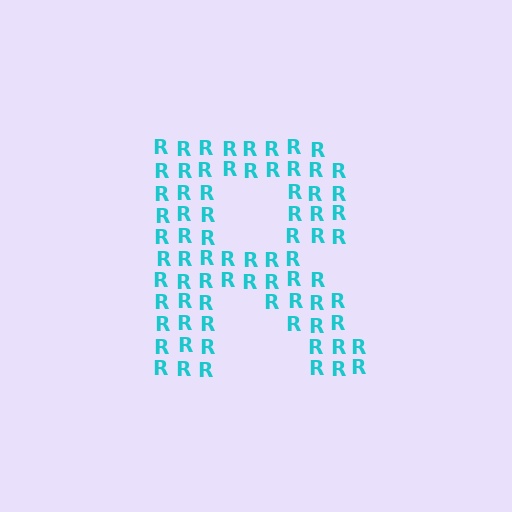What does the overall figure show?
The overall figure shows the letter R.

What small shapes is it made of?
It is made of small letter R's.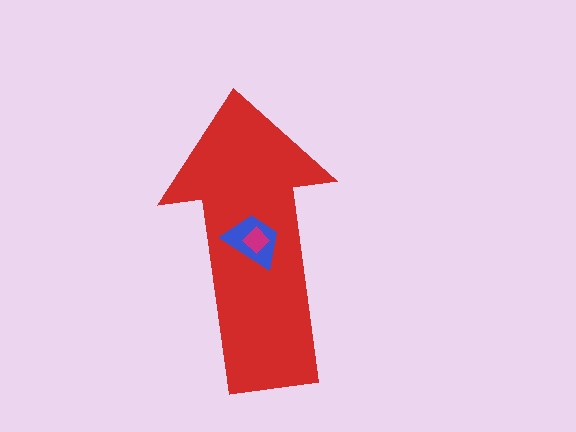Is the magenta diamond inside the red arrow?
Yes.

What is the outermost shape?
The red arrow.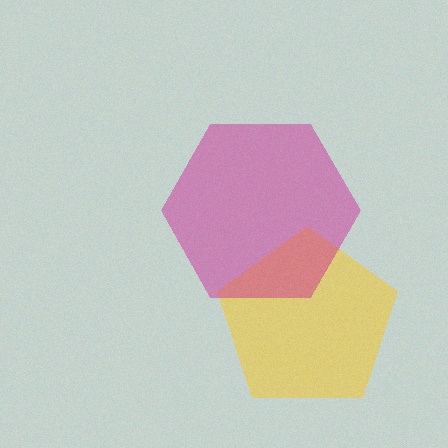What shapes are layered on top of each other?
The layered shapes are: a yellow pentagon, a magenta hexagon.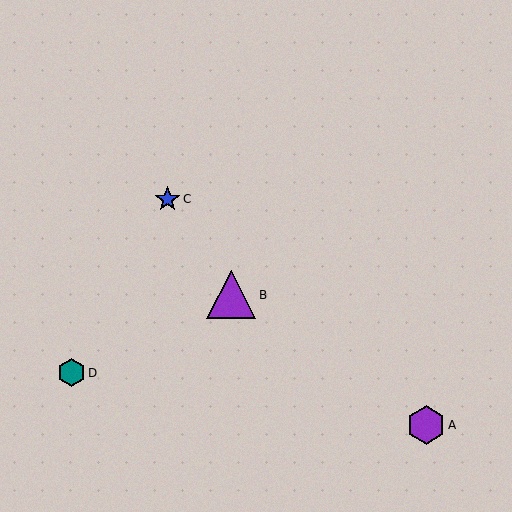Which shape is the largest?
The purple triangle (labeled B) is the largest.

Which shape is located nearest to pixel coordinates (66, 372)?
The teal hexagon (labeled D) at (71, 373) is nearest to that location.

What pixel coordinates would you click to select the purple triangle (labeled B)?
Click at (231, 295) to select the purple triangle B.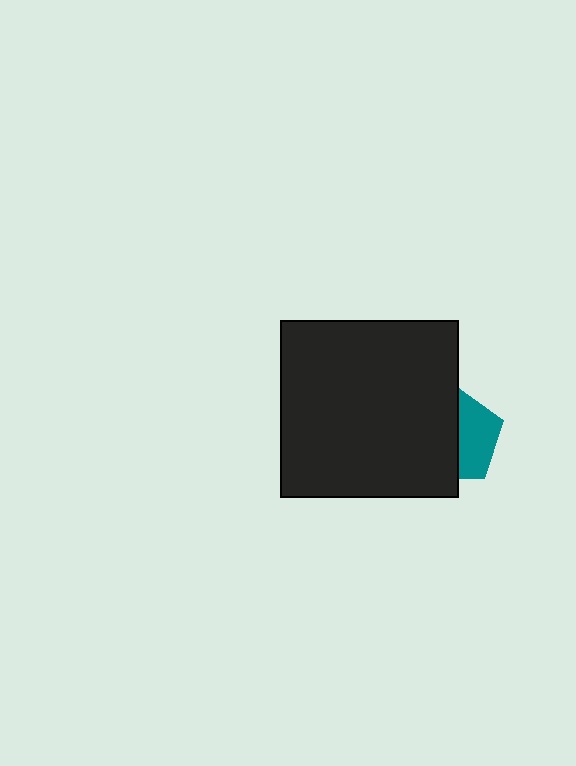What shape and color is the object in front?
The object in front is a black square.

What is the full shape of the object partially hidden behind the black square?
The partially hidden object is a teal pentagon.